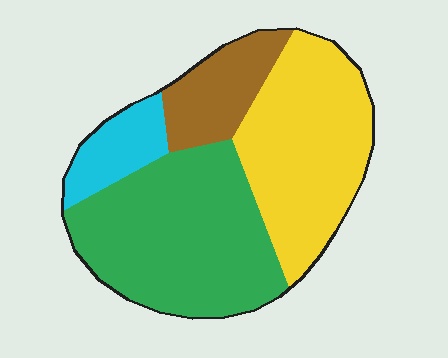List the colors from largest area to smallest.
From largest to smallest: green, yellow, brown, cyan.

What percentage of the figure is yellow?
Yellow takes up about one third (1/3) of the figure.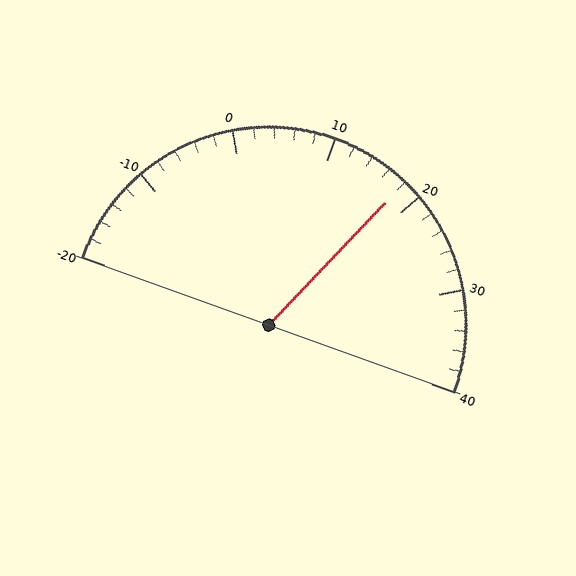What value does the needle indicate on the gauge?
The needle indicates approximately 18.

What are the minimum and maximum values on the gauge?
The gauge ranges from -20 to 40.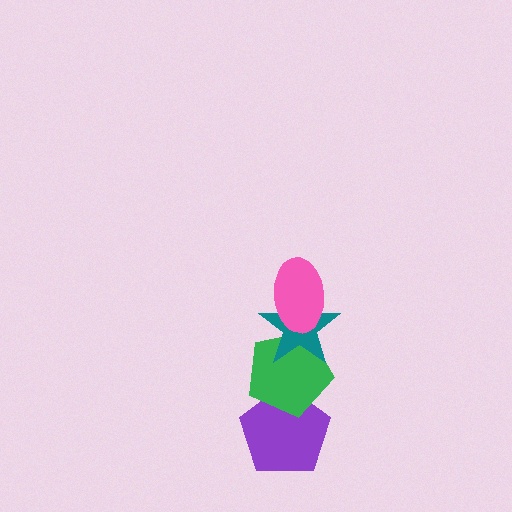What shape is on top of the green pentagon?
The teal star is on top of the green pentagon.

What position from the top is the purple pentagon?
The purple pentagon is 4th from the top.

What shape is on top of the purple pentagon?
The green pentagon is on top of the purple pentagon.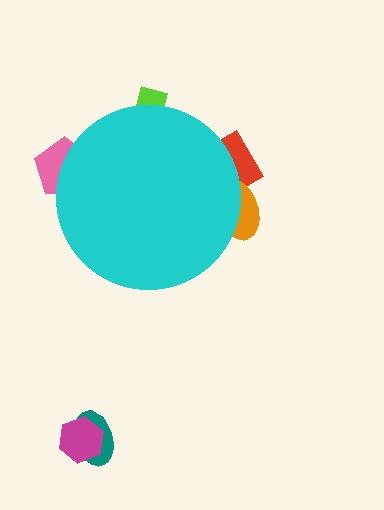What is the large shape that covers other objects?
A cyan circle.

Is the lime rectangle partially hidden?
Yes, the lime rectangle is partially hidden behind the cyan circle.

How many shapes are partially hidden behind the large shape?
4 shapes are partially hidden.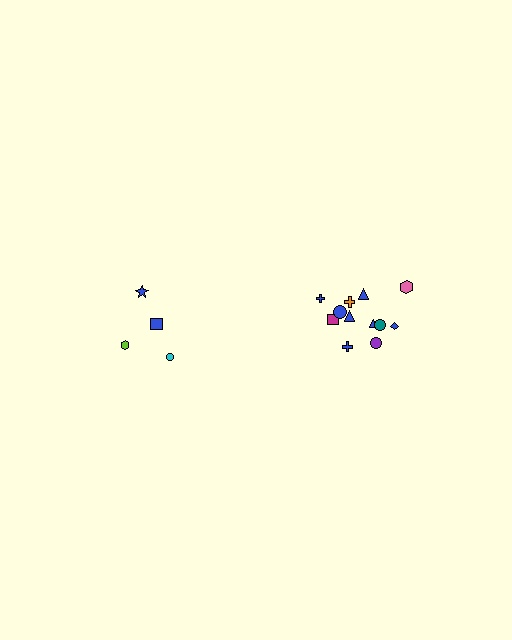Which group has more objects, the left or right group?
The right group.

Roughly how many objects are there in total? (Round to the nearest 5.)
Roughly 15 objects in total.